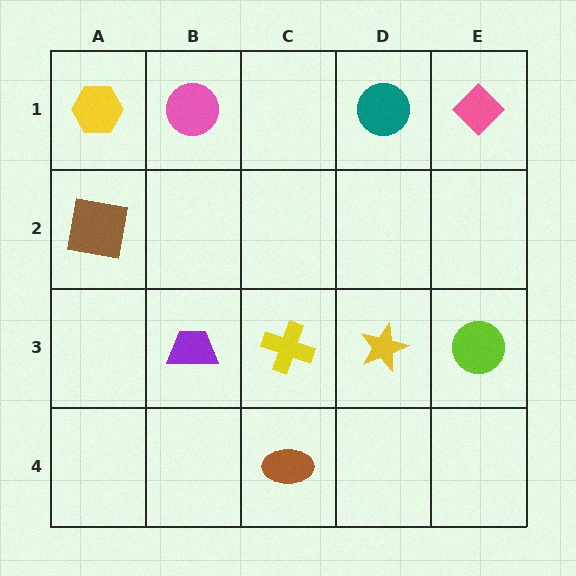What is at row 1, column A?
A yellow hexagon.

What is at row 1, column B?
A pink circle.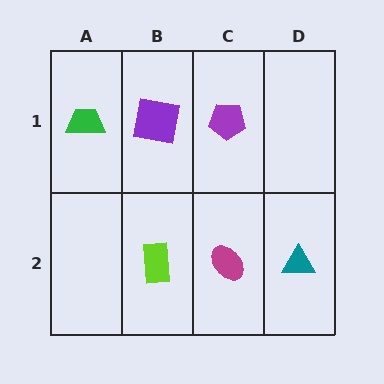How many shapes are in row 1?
3 shapes.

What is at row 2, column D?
A teal triangle.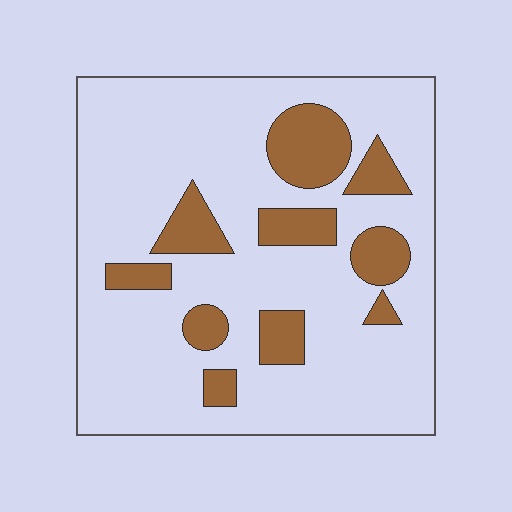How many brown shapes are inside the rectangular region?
10.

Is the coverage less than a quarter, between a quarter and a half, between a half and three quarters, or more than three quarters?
Less than a quarter.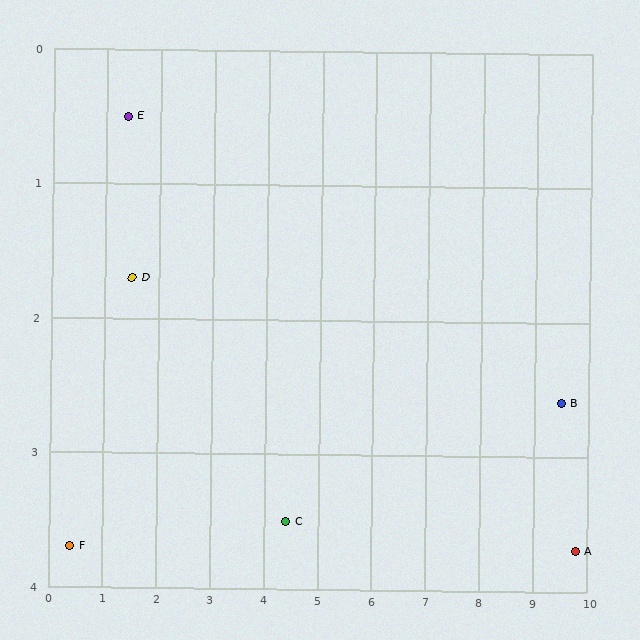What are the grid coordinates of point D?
Point D is at approximately (1.5, 1.7).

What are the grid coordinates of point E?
Point E is at approximately (1.4, 0.5).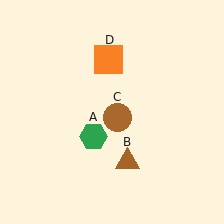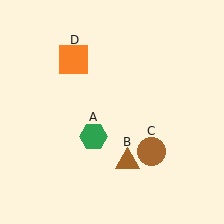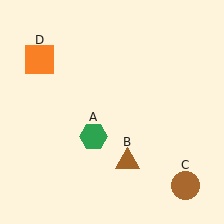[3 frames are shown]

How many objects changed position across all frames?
2 objects changed position: brown circle (object C), orange square (object D).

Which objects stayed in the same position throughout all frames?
Green hexagon (object A) and brown triangle (object B) remained stationary.